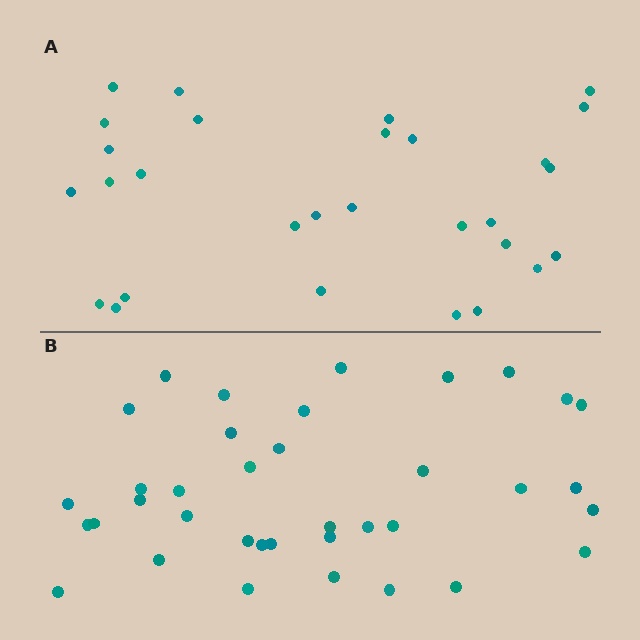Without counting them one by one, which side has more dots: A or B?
Region B (the bottom region) has more dots.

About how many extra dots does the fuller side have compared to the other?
Region B has roughly 8 or so more dots than region A.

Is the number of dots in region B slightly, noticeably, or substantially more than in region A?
Region B has noticeably more, but not dramatically so. The ratio is roughly 1.3 to 1.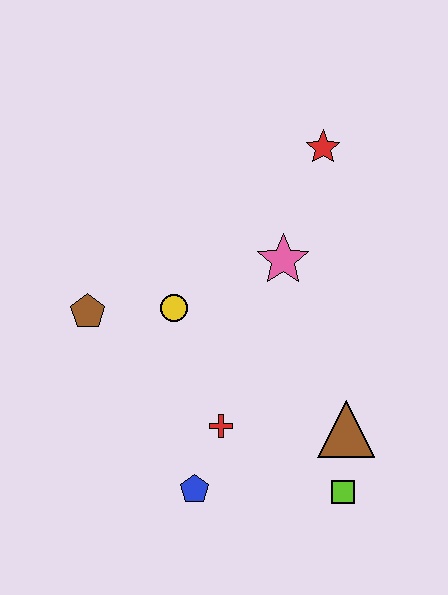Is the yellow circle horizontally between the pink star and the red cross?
No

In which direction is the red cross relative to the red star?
The red cross is below the red star.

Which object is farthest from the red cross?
The red star is farthest from the red cross.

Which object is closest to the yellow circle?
The brown pentagon is closest to the yellow circle.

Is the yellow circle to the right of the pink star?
No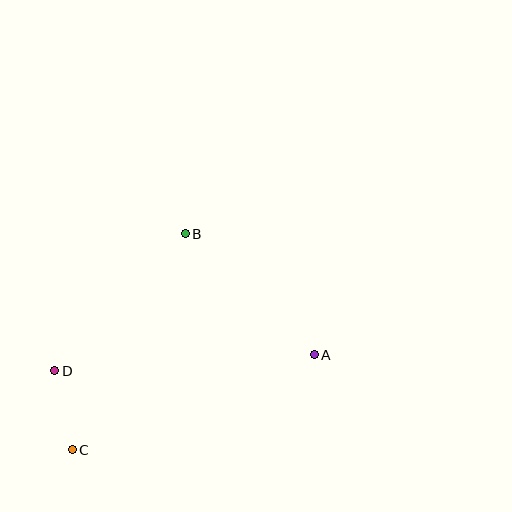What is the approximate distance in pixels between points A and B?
The distance between A and B is approximately 177 pixels.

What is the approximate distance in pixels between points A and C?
The distance between A and C is approximately 260 pixels.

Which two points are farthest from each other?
Points A and D are farthest from each other.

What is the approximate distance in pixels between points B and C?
The distance between B and C is approximately 244 pixels.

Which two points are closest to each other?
Points C and D are closest to each other.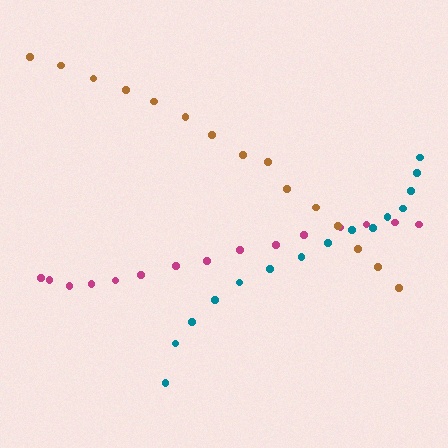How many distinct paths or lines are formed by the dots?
There are 3 distinct paths.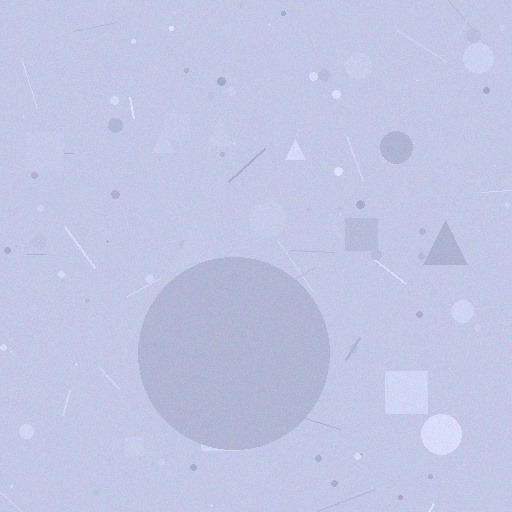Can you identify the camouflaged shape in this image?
The camouflaged shape is a circle.